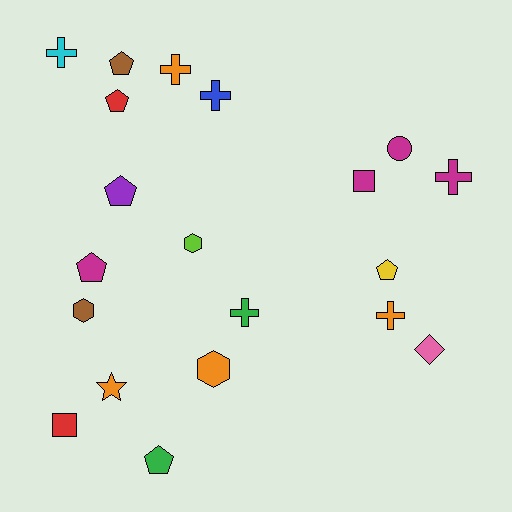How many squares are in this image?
There are 2 squares.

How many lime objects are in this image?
There is 1 lime object.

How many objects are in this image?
There are 20 objects.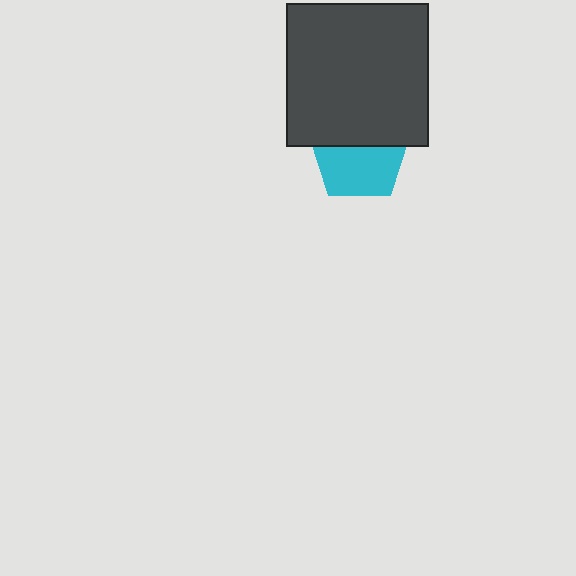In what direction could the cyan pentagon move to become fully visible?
The cyan pentagon could move down. That would shift it out from behind the dark gray square entirely.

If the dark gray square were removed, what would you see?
You would see the complete cyan pentagon.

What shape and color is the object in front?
The object in front is a dark gray square.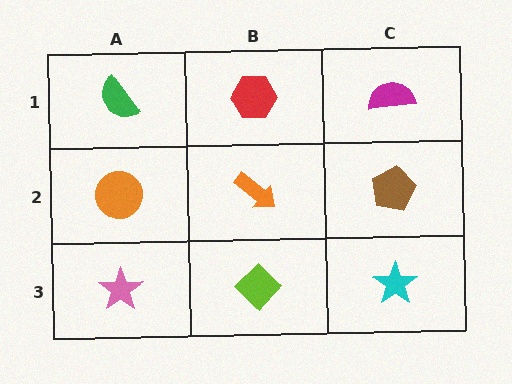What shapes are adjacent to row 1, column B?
An orange arrow (row 2, column B), a green semicircle (row 1, column A), a magenta semicircle (row 1, column C).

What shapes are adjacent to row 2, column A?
A green semicircle (row 1, column A), a pink star (row 3, column A), an orange arrow (row 2, column B).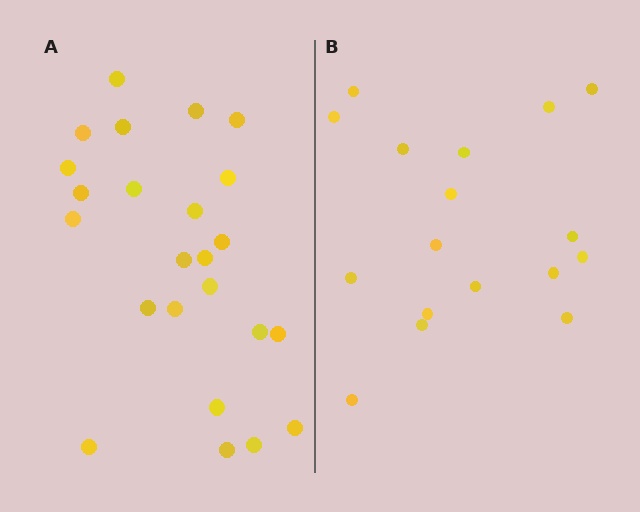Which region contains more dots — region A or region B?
Region A (the left region) has more dots.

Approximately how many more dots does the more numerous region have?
Region A has roughly 8 or so more dots than region B.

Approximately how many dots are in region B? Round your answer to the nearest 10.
About 20 dots. (The exact count is 17, which rounds to 20.)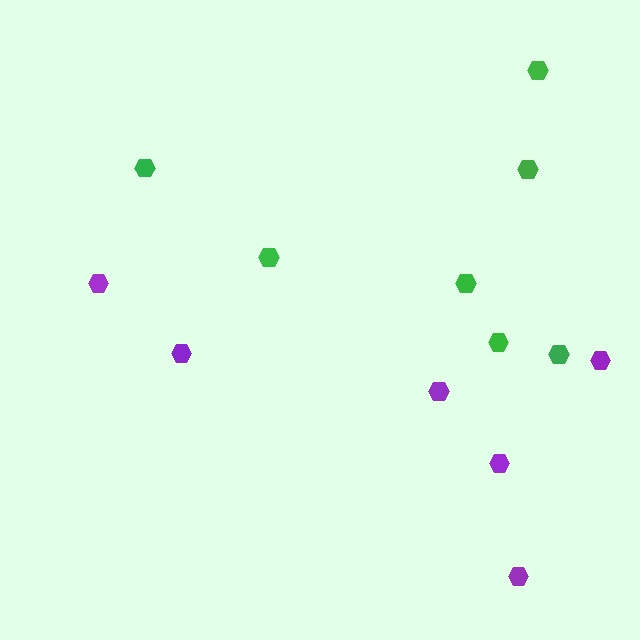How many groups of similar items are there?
There are 2 groups: one group of purple hexagons (6) and one group of green hexagons (7).